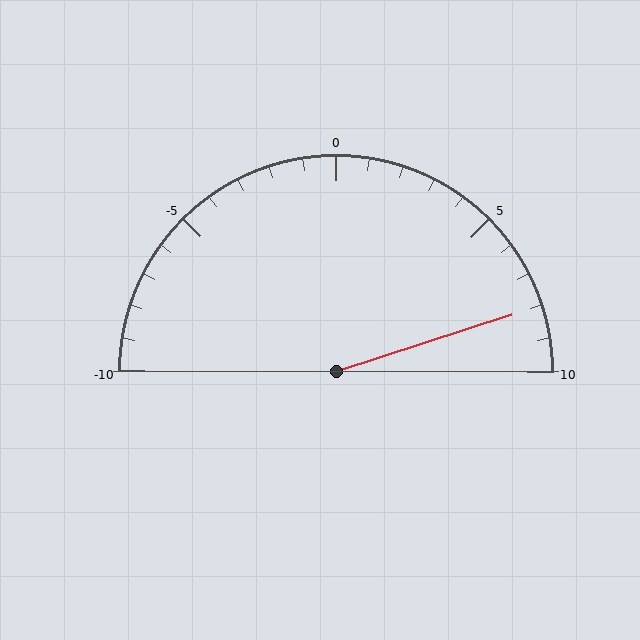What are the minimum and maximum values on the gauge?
The gauge ranges from -10 to 10.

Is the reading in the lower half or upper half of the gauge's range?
The reading is in the upper half of the range (-10 to 10).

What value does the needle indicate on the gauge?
The needle indicates approximately 8.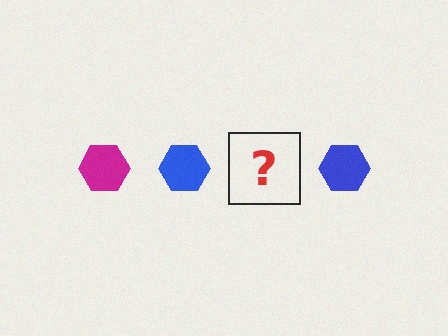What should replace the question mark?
The question mark should be replaced with a magenta hexagon.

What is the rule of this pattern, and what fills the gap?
The rule is that the pattern cycles through magenta, blue hexagons. The gap should be filled with a magenta hexagon.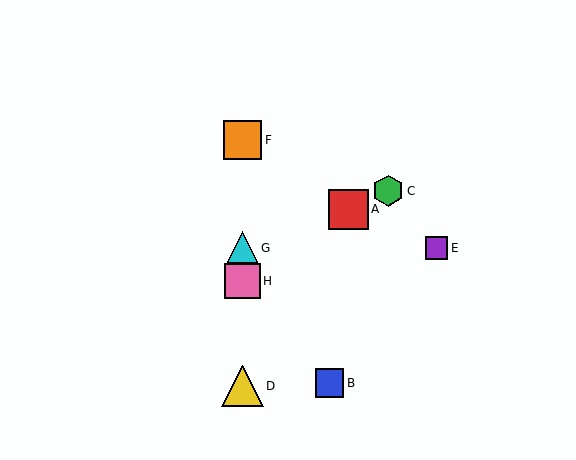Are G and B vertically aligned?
No, G is at x≈243 and B is at x≈330.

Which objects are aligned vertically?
Objects D, F, G, H are aligned vertically.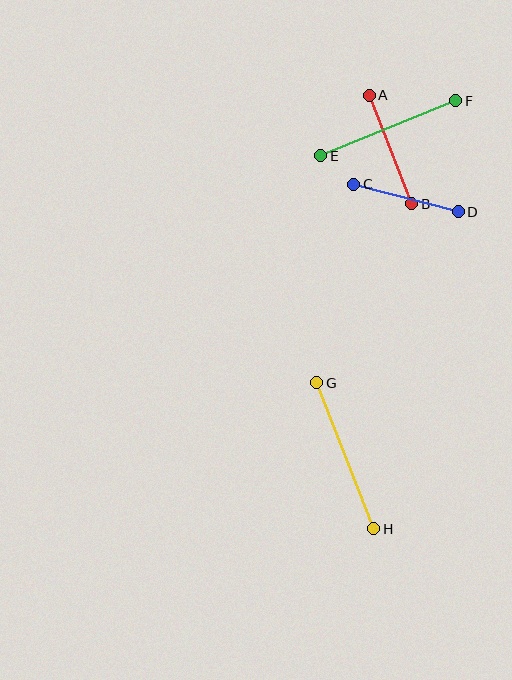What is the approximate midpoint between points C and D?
The midpoint is at approximately (406, 198) pixels.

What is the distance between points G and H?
The distance is approximately 157 pixels.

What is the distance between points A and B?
The distance is approximately 116 pixels.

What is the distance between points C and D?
The distance is approximately 108 pixels.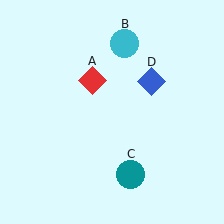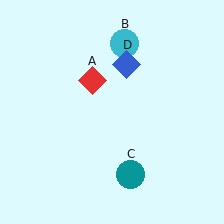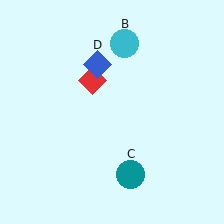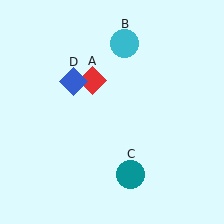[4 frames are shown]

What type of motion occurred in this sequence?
The blue diamond (object D) rotated counterclockwise around the center of the scene.